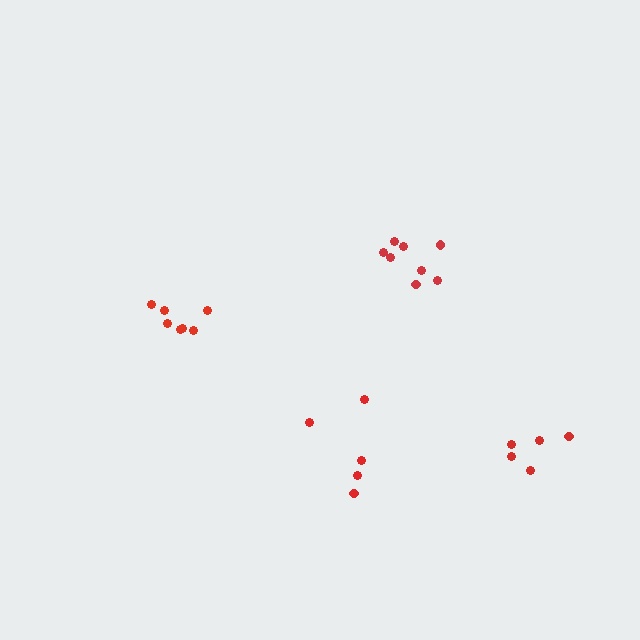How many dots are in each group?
Group 1: 8 dots, Group 2: 5 dots, Group 3: 5 dots, Group 4: 7 dots (25 total).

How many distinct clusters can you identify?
There are 4 distinct clusters.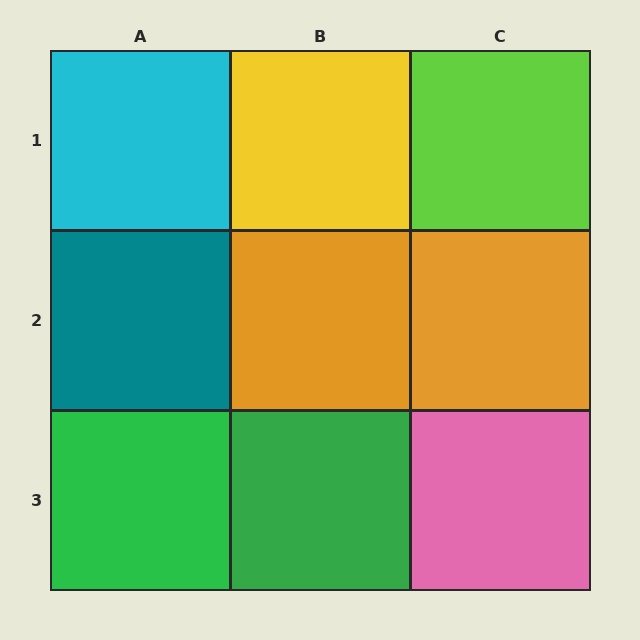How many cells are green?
2 cells are green.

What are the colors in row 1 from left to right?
Cyan, yellow, lime.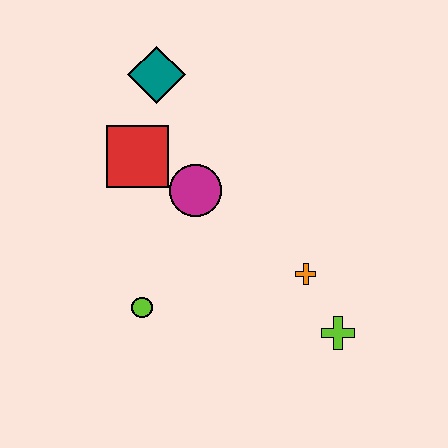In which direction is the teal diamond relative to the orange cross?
The teal diamond is above the orange cross.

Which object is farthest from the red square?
The lime cross is farthest from the red square.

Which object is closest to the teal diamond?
The red square is closest to the teal diamond.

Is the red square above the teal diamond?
No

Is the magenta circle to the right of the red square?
Yes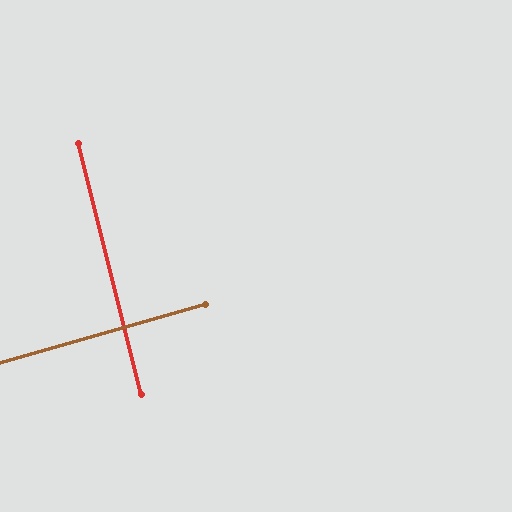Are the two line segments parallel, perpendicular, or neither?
Perpendicular — they meet at approximately 88°.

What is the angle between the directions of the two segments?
Approximately 88 degrees.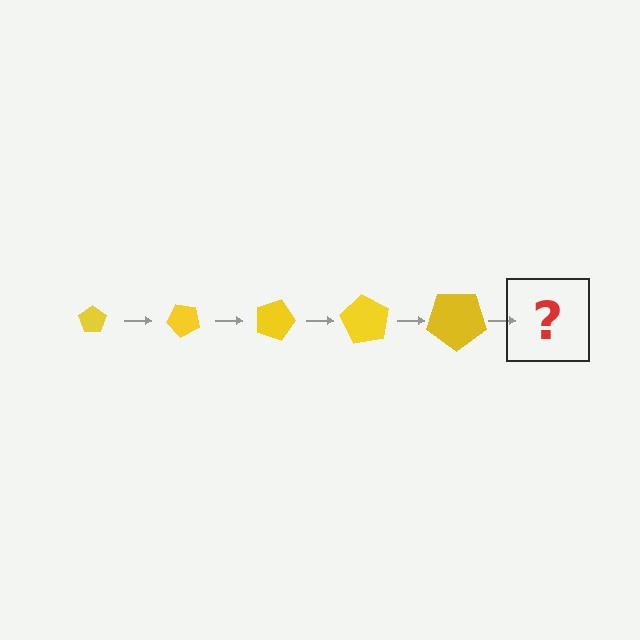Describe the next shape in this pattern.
It should be a pentagon, larger than the previous one and rotated 225 degrees from the start.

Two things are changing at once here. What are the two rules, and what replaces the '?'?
The two rules are that the pentagon grows larger each step and it rotates 45 degrees each step. The '?' should be a pentagon, larger than the previous one and rotated 225 degrees from the start.